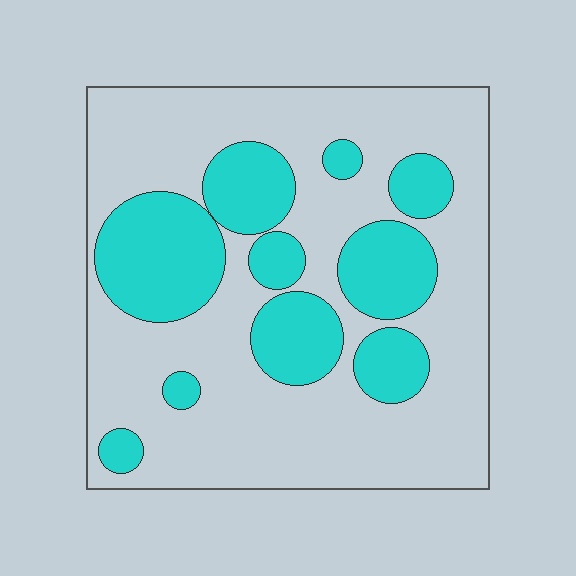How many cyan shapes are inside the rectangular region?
10.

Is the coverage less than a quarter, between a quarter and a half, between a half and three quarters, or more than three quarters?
Between a quarter and a half.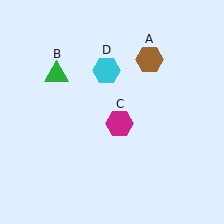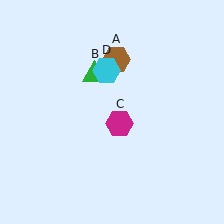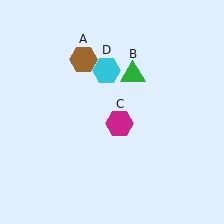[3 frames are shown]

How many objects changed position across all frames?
2 objects changed position: brown hexagon (object A), green triangle (object B).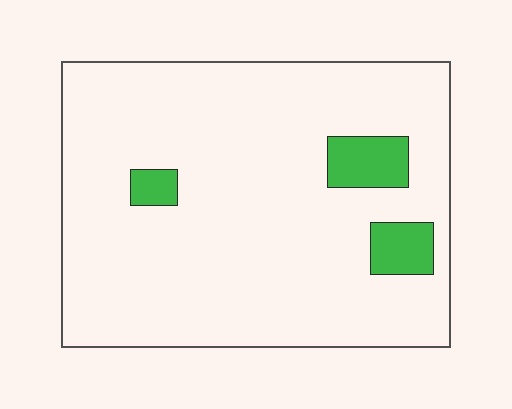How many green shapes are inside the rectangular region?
3.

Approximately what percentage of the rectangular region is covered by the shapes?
Approximately 10%.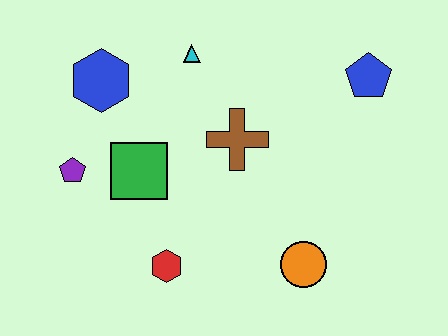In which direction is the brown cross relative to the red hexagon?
The brown cross is above the red hexagon.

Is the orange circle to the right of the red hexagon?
Yes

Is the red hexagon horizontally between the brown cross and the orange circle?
No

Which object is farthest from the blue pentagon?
The purple pentagon is farthest from the blue pentagon.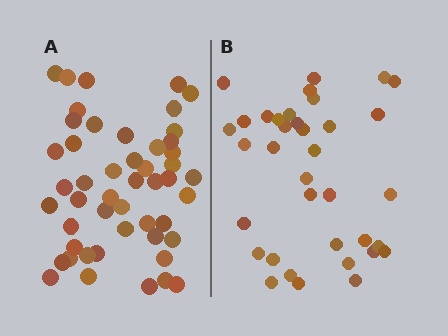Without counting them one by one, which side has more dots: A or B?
Region A (the left region) has more dots.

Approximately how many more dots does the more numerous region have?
Region A has approximately 15 more dots than region B.